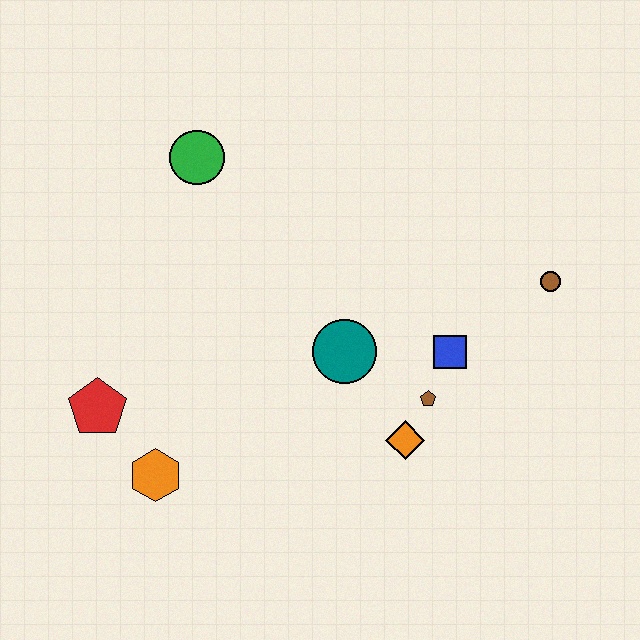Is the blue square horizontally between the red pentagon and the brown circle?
Yes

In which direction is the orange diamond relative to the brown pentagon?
The orange diamond is below the brown pentagon.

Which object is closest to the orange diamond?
The brown pentagon is closest to the orange diamond.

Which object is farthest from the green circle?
The brown circle is farthest from the green circle.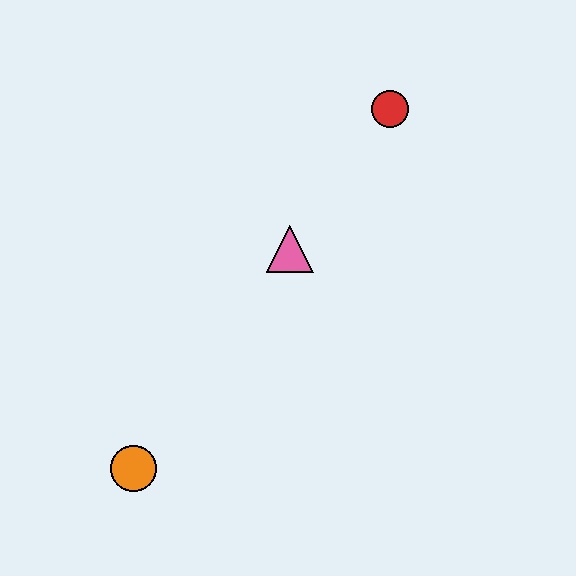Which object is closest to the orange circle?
The pink triangle is closest to the orange circle.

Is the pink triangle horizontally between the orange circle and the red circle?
Yes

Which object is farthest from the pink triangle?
The orange circle is farthest from the pink triangle.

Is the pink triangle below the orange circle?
No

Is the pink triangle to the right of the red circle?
No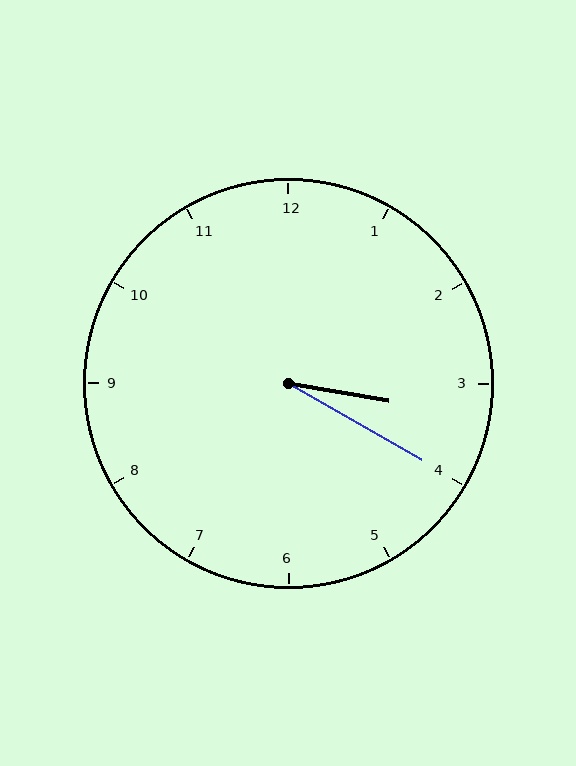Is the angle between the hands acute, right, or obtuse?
It is acute.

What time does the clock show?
3:20.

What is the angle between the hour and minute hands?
Approximately 20 degrees.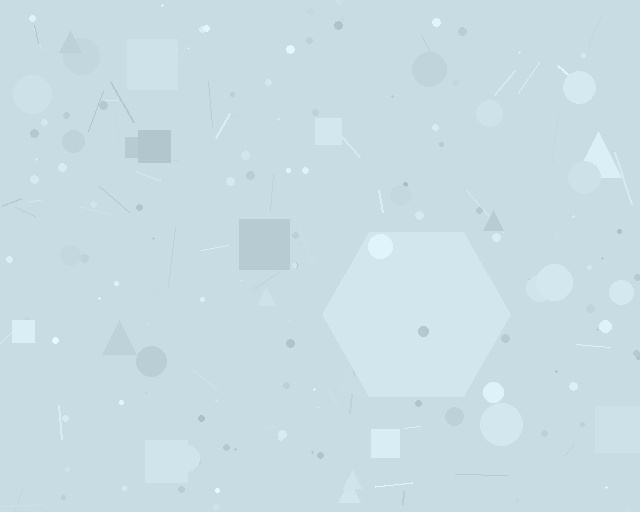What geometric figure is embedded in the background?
A hexagon is embedded in the background.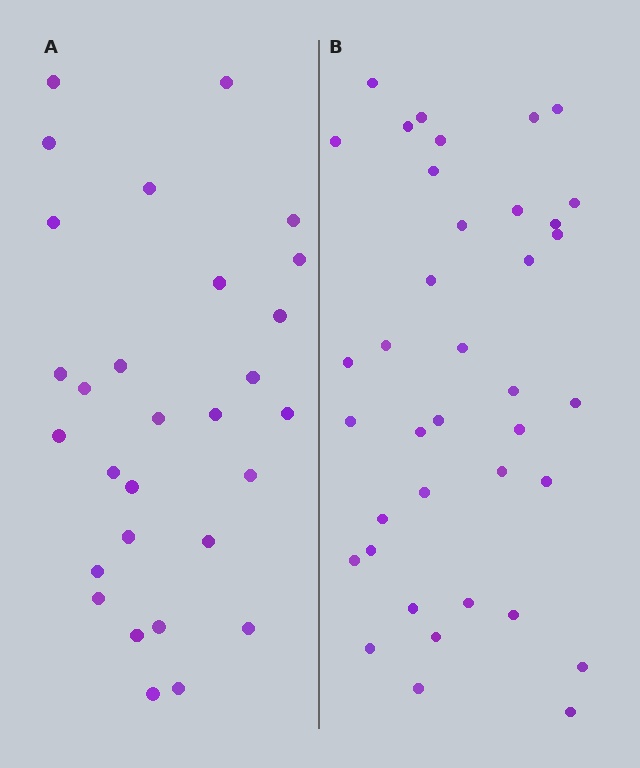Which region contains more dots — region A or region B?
Region B (the right region) has more dots.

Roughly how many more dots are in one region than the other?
Region B has roughly 8 or so more dots than region A.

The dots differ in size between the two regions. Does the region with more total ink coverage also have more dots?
No. Region A has more total ink coverage because its dots are larger, but region B actually contains more individual dots. Total area can be misleading — the number of items is what matters here.